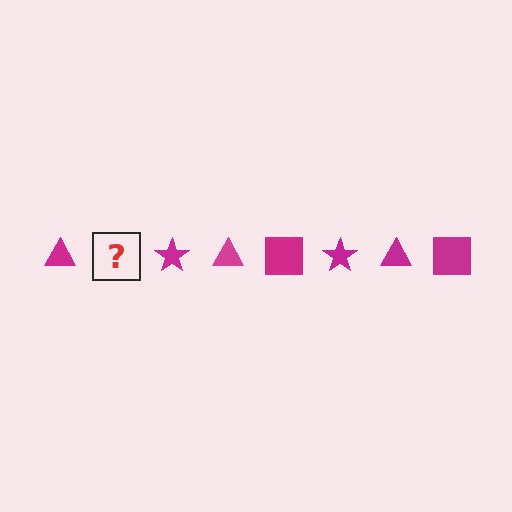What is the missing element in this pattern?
The missing element is a magenta square.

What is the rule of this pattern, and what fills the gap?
The rule is that the pattern cycles through triangle, square, star shapes in magenta. The gap should be filled with a magenta square.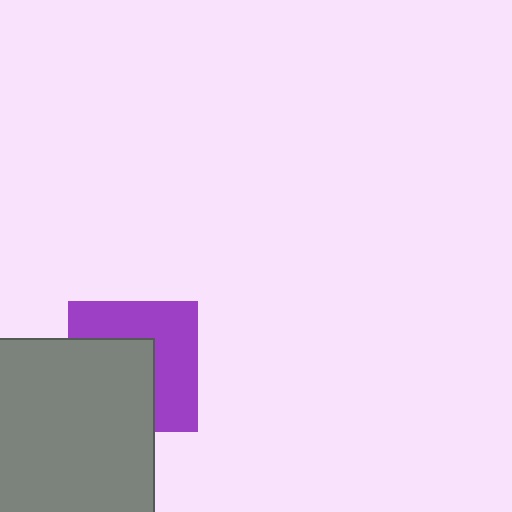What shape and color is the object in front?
The object in front is a gray square.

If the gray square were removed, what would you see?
You would see the complete purple square.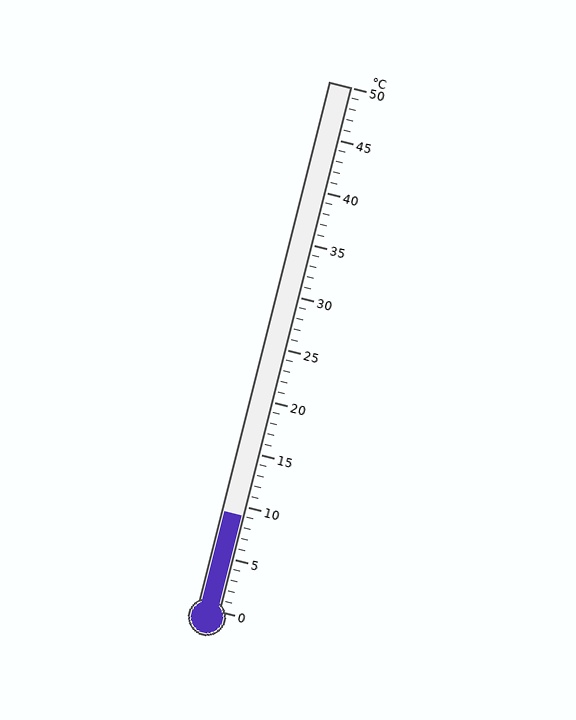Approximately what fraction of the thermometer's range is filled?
The thermometer is filled to approximately 20% of its range.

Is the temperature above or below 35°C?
The temperature is below 35°C.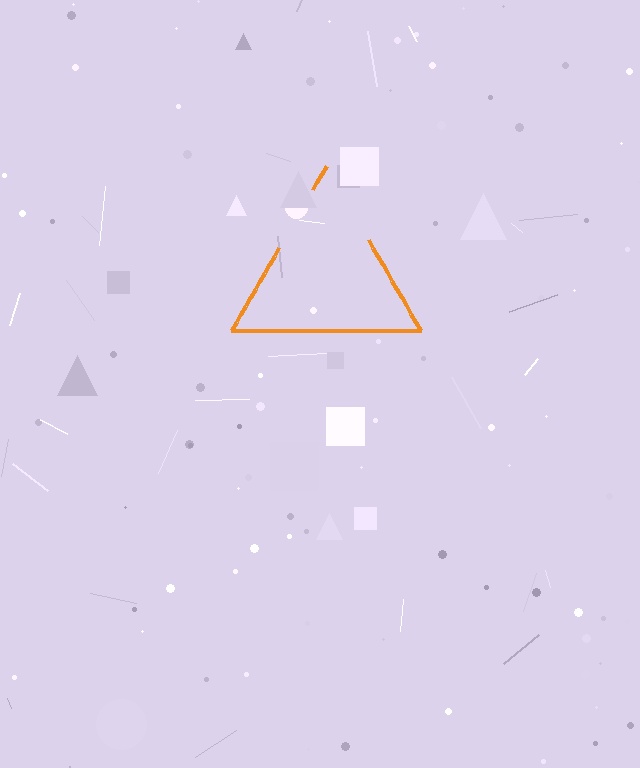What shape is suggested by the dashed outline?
The dashed outline suggests a triangle.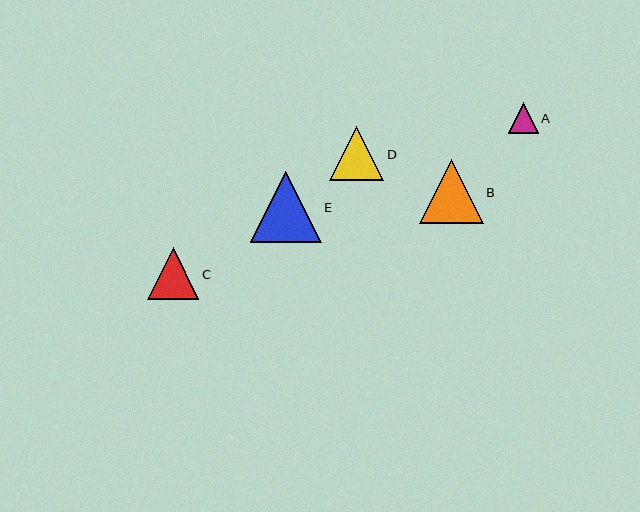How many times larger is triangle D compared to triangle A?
Triangle D is approximately 1.8 times the size of triangle A.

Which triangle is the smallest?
Triangle A is the smallest with a size of approximately 30 pixels.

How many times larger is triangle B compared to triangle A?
Triangle B is approximately 2.1 times the size of triangle A.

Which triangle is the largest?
Triangle E is the largest with a size of approximately 71 pixels.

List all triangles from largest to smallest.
From largest to smallest: E, B, D, C, A.